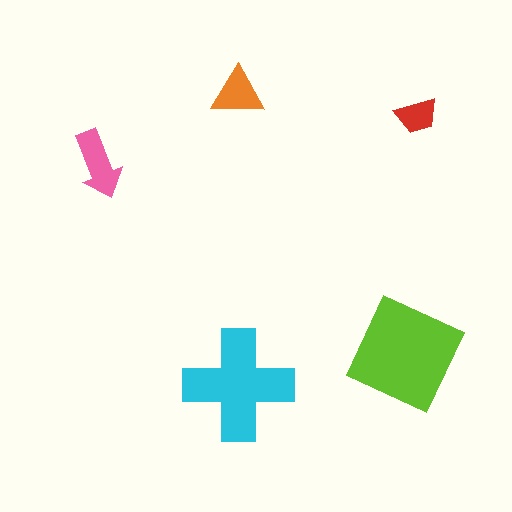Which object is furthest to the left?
The pink arrow is leftmost.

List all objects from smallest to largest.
The red trapezoid, the orange triangle, the pink arrow, the cyan cross, the lime square.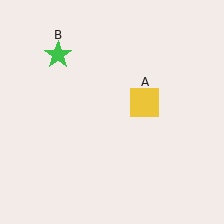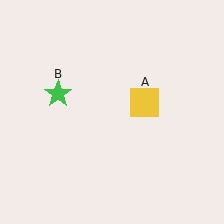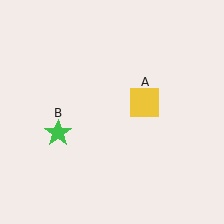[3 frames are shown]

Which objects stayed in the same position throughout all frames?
Yellow square (object A) remained stationary.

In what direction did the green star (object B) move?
The green star (object B) moved down.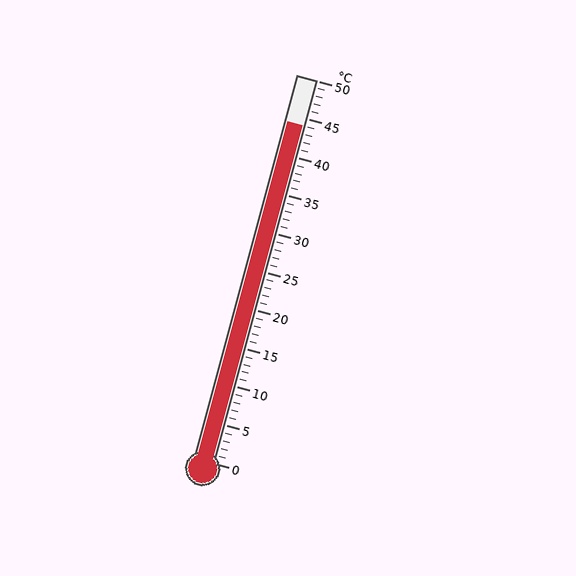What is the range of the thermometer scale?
The thermometer scale ranges from 0°C to 50°C.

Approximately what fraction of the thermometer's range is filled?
The thermometer is filled to approximately 90% of its range.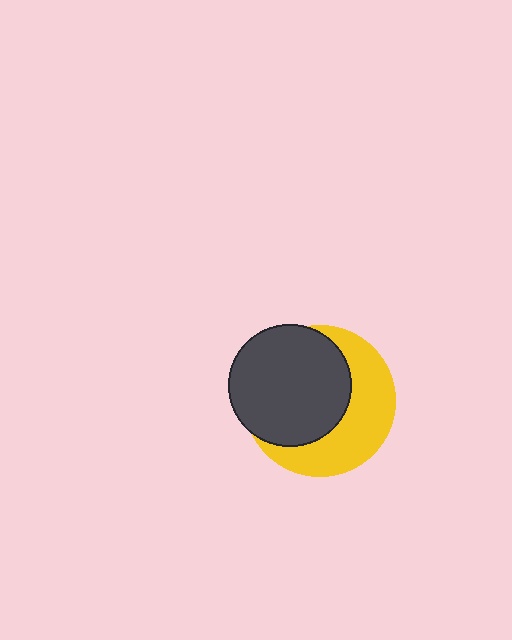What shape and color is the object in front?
The object in front is a dark gray circle.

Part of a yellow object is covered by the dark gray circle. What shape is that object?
It is a circle.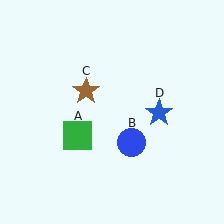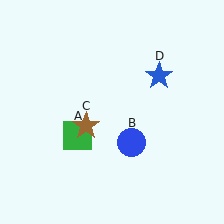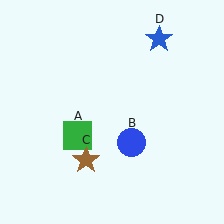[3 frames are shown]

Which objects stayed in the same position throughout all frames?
Green square (object A) and blue circle (object B) remained stationary.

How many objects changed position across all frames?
2 objects changed position: brown star (object C), blue star (object D).